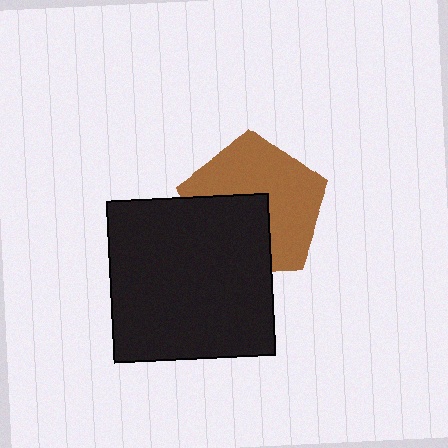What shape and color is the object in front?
The object in front is a black square.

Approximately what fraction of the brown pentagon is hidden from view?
Roughly 39% of the brown pentagon is hidden behind the black square.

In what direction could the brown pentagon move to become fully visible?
The brown pentagon could move toward the upper-right. That would shift it out from behind the black square entirely.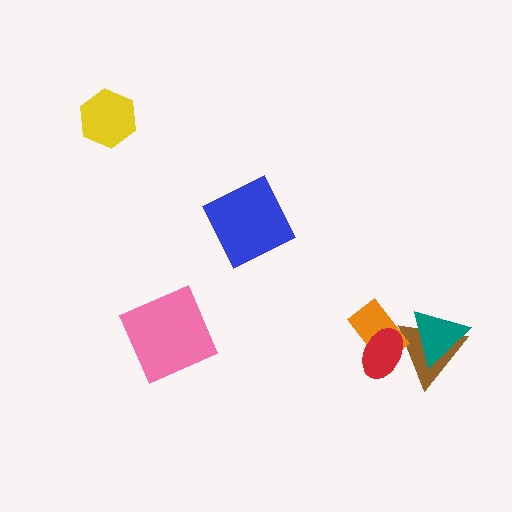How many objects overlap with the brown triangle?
3 objects overlap with the brown triangle.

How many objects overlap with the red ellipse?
2 objects overlap with the red ellipse.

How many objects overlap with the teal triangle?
1 object overlaps with the teal triangle.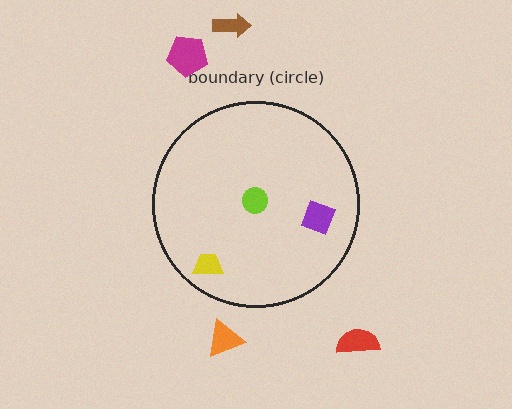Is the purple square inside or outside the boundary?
Inside.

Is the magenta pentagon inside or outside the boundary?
Outside.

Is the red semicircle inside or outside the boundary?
Outside.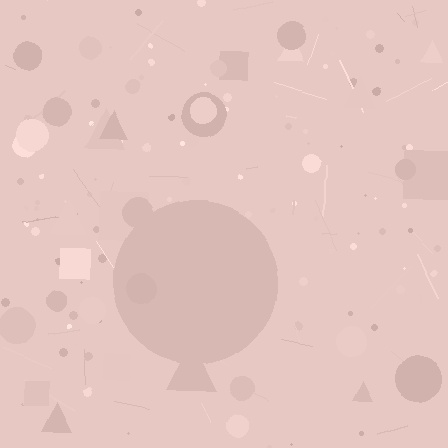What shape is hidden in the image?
A circle is hidden in the image.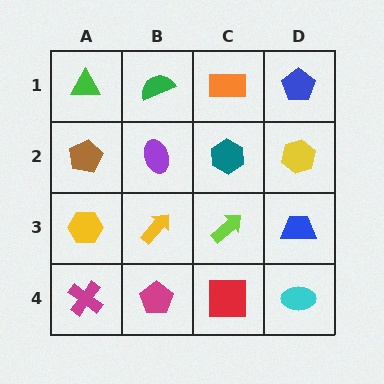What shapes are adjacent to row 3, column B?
A purple ellipse (row 2, column B), a magenta pentagon (row 4, column B), a yellow hexagon (row 3, column A), a lime arrow (row 3, column C).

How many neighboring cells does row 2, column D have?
3.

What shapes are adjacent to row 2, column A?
A green triangle (row 1, column A), a yellow hexagon (row 3, column A), a purple ellipse (row 2, column B).